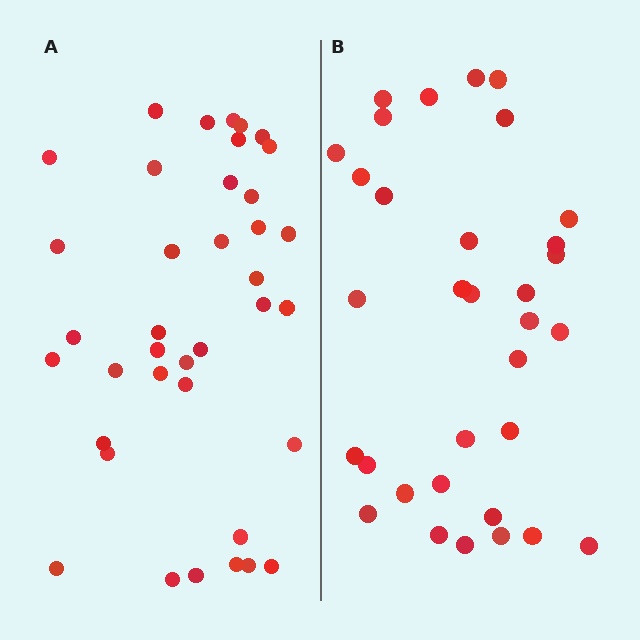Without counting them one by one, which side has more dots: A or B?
Region A (the left region) has more dots.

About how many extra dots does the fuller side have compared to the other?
Region A has about 5 more dots than region B.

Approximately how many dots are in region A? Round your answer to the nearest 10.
About 40 dots. (The exact count is 38, which rounds to 40.)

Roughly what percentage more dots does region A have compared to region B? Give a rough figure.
About 15% more.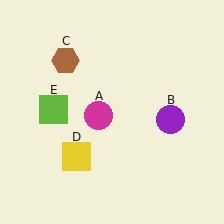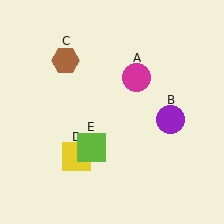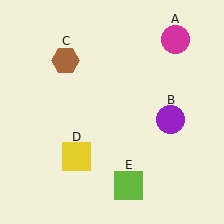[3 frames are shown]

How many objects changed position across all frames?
2 objects changed position: magenta circle (object A), lime square (object E).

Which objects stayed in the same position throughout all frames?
Purple circle (object B) and brown hexagon (object C) and yellow square (object D) remained stationary.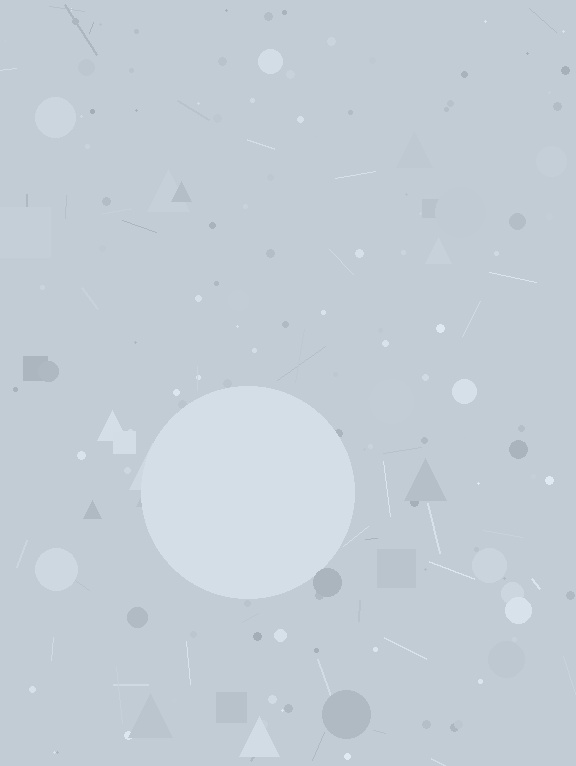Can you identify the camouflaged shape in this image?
The camouflaged shape is a circle.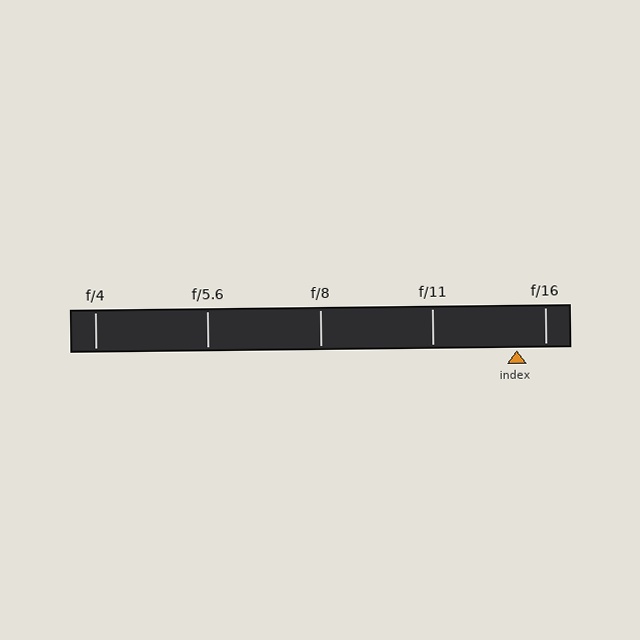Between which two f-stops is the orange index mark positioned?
The index mark is between f/11 and f/16.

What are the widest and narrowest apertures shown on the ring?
The widest aperture shown is f/4 and the narrowest is f/16.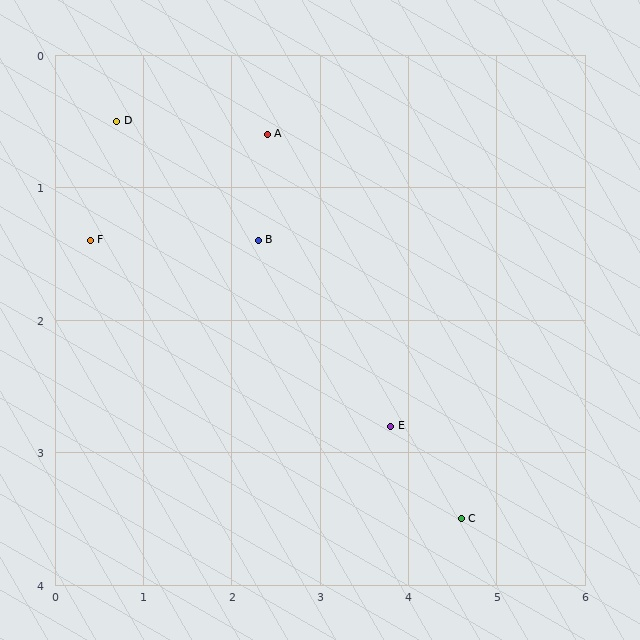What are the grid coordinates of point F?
Point F is at approximately (0.4, 1.4).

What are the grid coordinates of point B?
Point B is at approximately (2.3, 1.4).